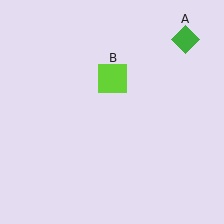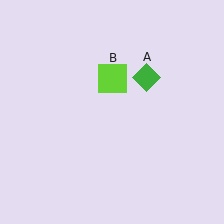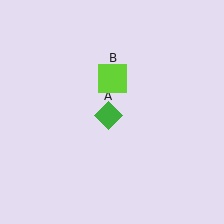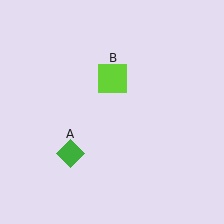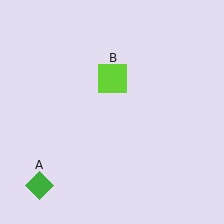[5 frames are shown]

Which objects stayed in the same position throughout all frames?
Lime square (object B) remained stationary.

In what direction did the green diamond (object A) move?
The green diamond (object A) moved down and to the left.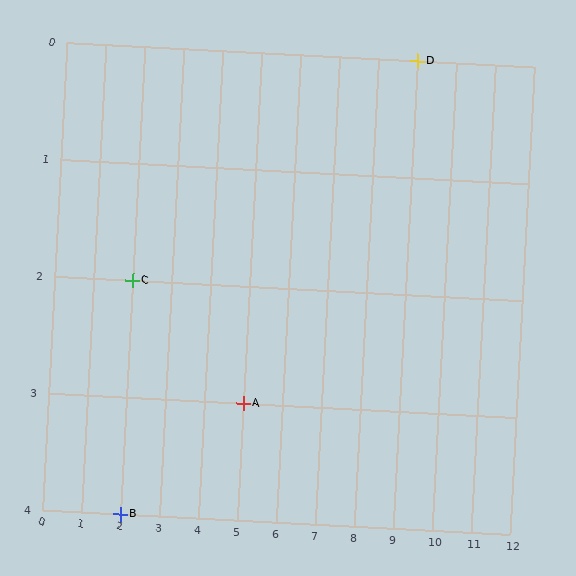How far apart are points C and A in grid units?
Points C and A are 3 columns and 1 row apart (about 3.2 grid units diagonally).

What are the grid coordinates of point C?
Point C is at grid coordinates (2, 2).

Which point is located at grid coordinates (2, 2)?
Point C is at (2, 2).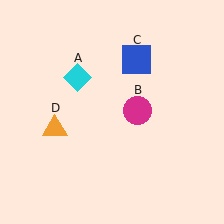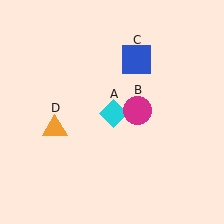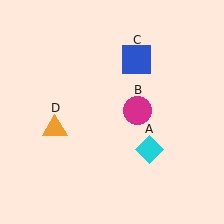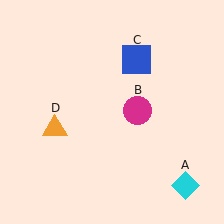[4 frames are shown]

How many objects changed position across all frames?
1 object changed position: cyan diamond (object A).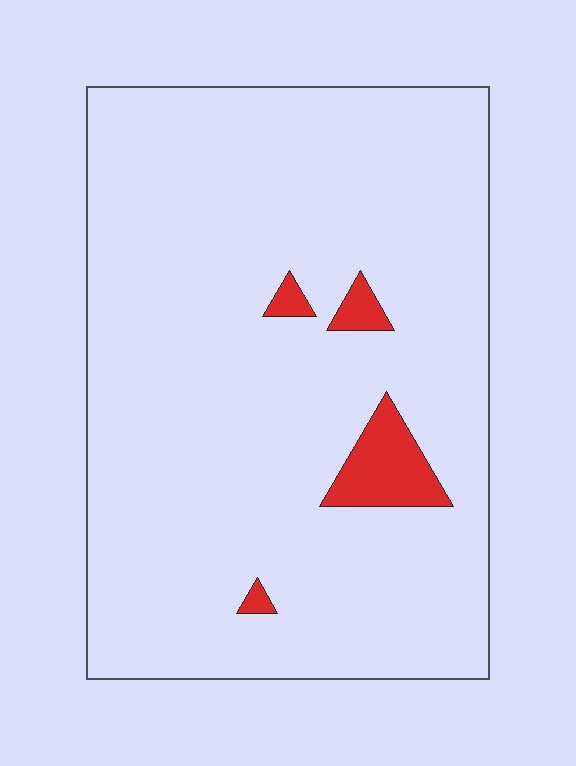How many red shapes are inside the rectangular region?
4.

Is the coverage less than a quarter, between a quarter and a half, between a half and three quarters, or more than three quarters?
Less than a quarter.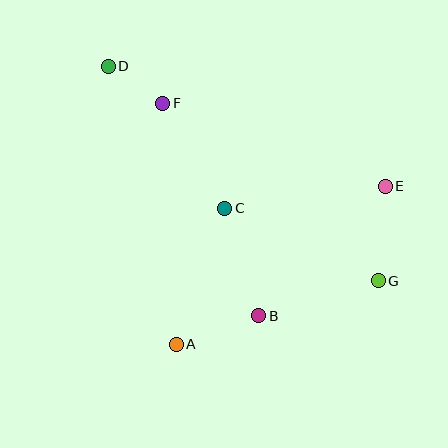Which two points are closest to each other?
Points D and F are closest to each other.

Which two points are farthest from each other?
Points D and G are farthest from each other.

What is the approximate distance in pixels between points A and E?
The distance between A and E is approximately 262 pixels.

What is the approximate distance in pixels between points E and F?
The distance between E and F is approximately 237 pixels.